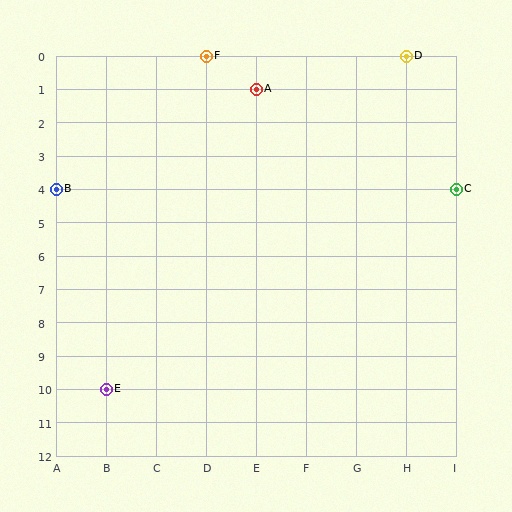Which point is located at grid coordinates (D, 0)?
Point F is at (D, 0).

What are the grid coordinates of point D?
Point D is at grid coordinates (H, 0).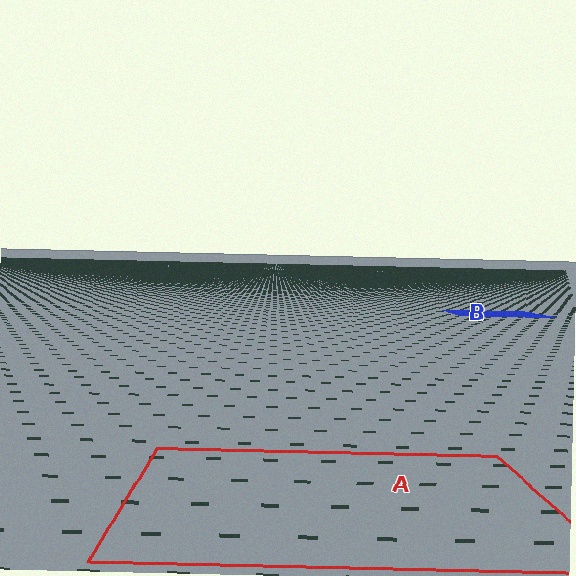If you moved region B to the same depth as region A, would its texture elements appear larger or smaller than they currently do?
They would appear larger. At a closer depth, the same texture elements are projected at a bigger on-screen size.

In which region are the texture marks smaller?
The texture marks are smaller in region B, because it is farther away.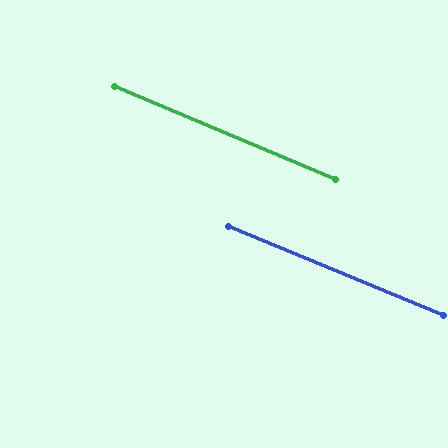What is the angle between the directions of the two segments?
Approximately 0 degrees.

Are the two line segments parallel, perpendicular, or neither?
Parallel — their directions differ by only 0.3°.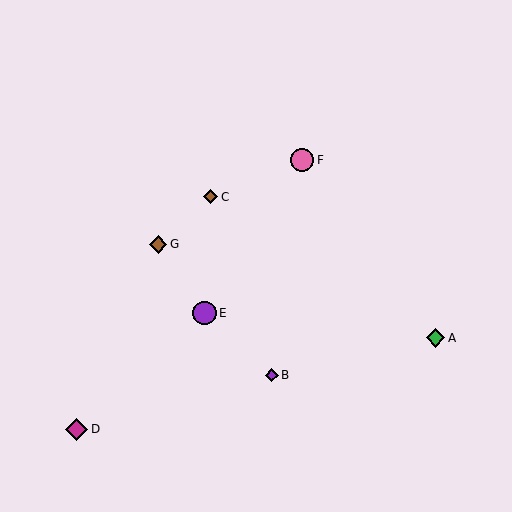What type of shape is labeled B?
Shape B is a purple diamond.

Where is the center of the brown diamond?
The center of the brown diamond is at (158, 244).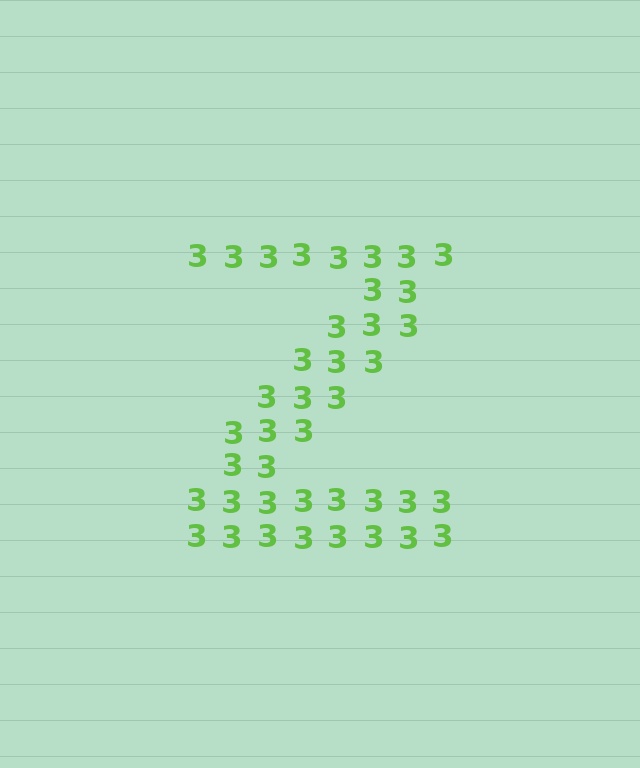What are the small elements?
The small elements are digit 3's.